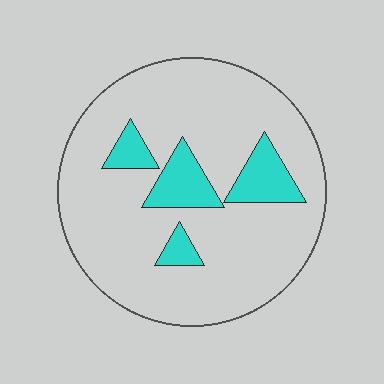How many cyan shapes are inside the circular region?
4.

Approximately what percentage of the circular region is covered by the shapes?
Approximately 15%.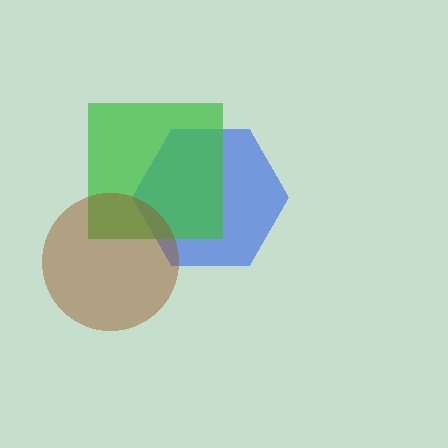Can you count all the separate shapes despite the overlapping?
Yes, there are 3 separate shapes.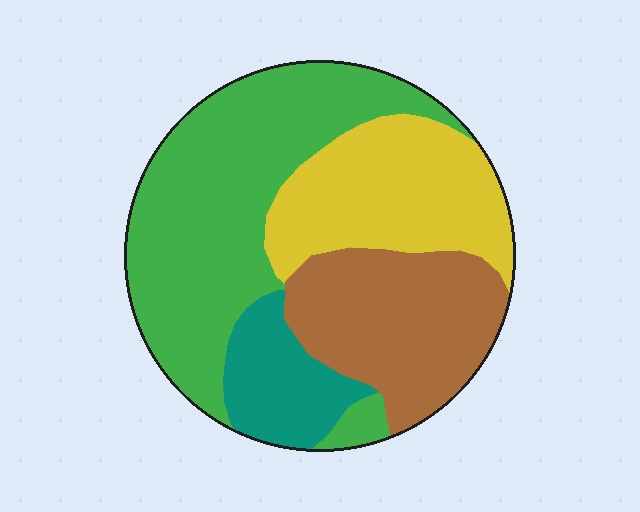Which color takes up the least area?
Teal, at roughly 10%.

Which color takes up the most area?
Green, at roughly 40%.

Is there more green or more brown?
Green.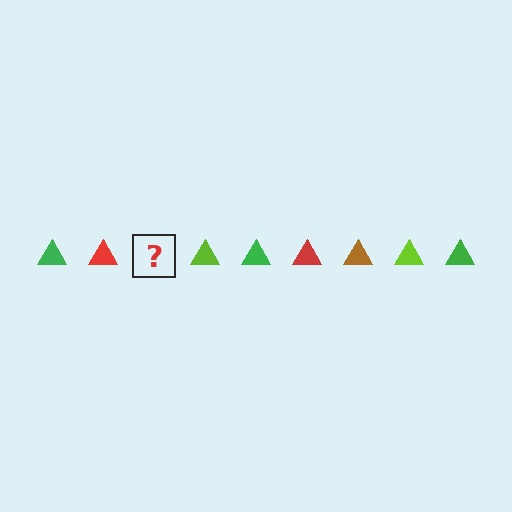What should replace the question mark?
The question mark should be replaced with a brown triangle.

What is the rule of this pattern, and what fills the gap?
The rule is that the pattern cycles through green, red, brown, lime triangles. The gap should be filled with a brown triangle.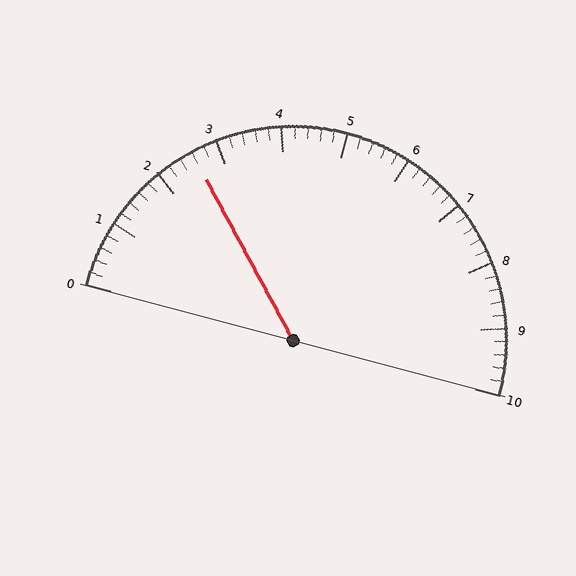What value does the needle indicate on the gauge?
The needle indicates approximately 2.6.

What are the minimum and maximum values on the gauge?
The gauge ranges from 0 to 10.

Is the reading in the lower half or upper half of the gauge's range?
The reading is in the lower half of the range (0 to 10).